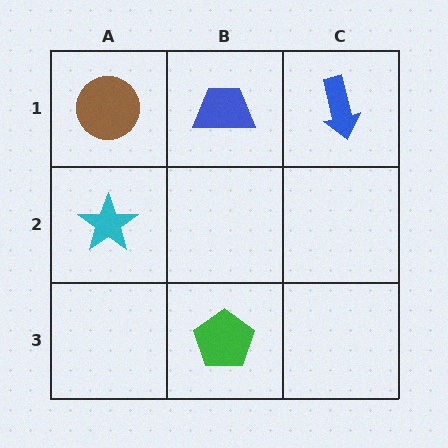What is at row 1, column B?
A blue trapezoid.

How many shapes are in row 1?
3 shapes.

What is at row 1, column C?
A blue arrow.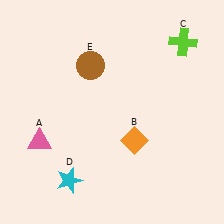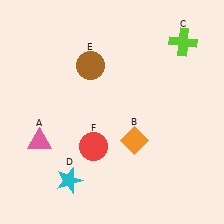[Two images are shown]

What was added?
A red circle (F) was added in Image 2.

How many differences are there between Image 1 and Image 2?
There is 1 difference between the two images.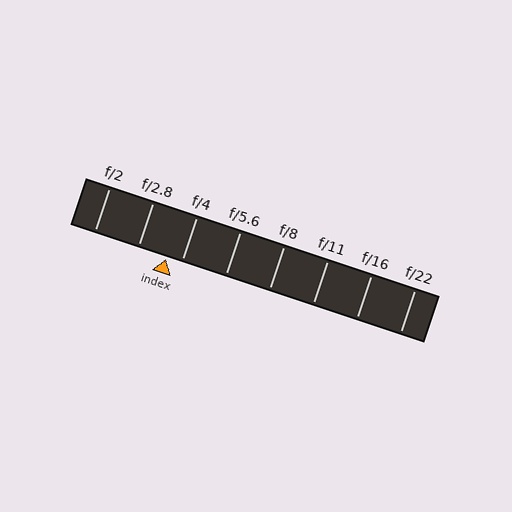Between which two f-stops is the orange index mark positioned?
The index mark is between f/2.8 and f/4.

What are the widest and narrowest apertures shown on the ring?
The widest aperture shown is f/2 and the narrowest is f/22.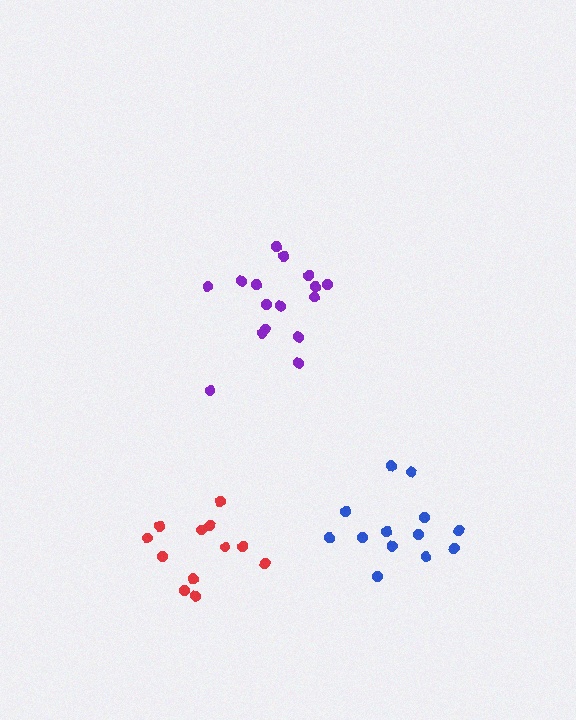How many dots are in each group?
Group 1: 16 dots, Group 2: 12 dots, Group 3: 13 dots (41 total).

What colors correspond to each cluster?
The clusters are colored: purple, red, blue.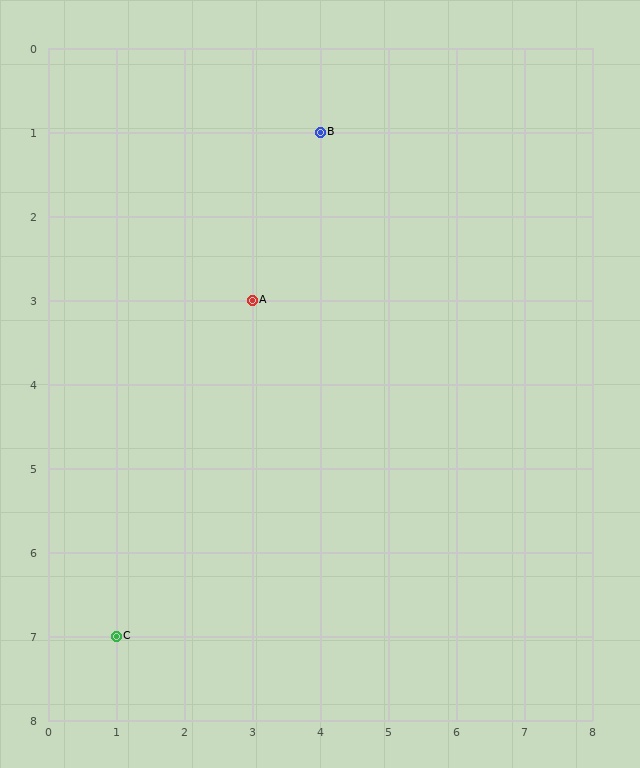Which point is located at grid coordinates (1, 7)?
Point C is at (1, 7).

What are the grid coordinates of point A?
Point A is at grid coordinates (3, 3).